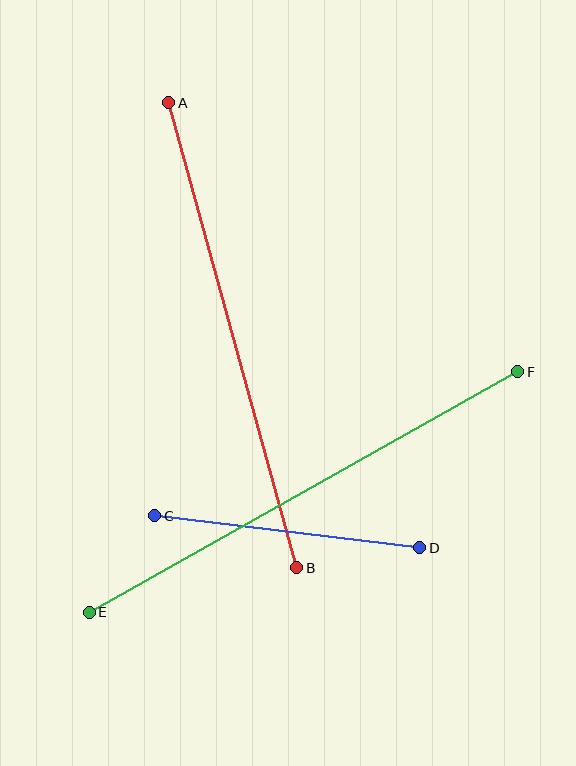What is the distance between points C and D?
The distance is approximately 267 pixels.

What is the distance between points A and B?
The distance is approximately 483 pixels.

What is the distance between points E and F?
The distance is approximately 492 pixels.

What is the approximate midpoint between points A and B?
The midpoint is at approximately (233, 335) pixels.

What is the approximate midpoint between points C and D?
The midpoint is at approximately (287, 532) pixels.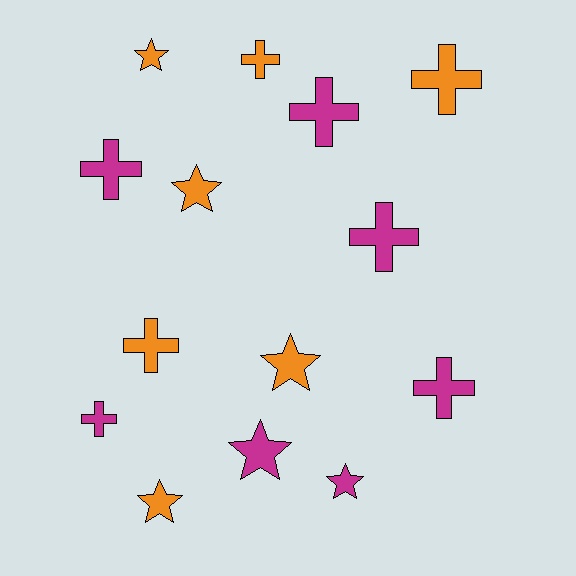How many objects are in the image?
There are 14 objects.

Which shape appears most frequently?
Cross, with 8 objects.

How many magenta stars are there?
There are 2 magenta stars.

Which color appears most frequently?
Orange, with 7 objects.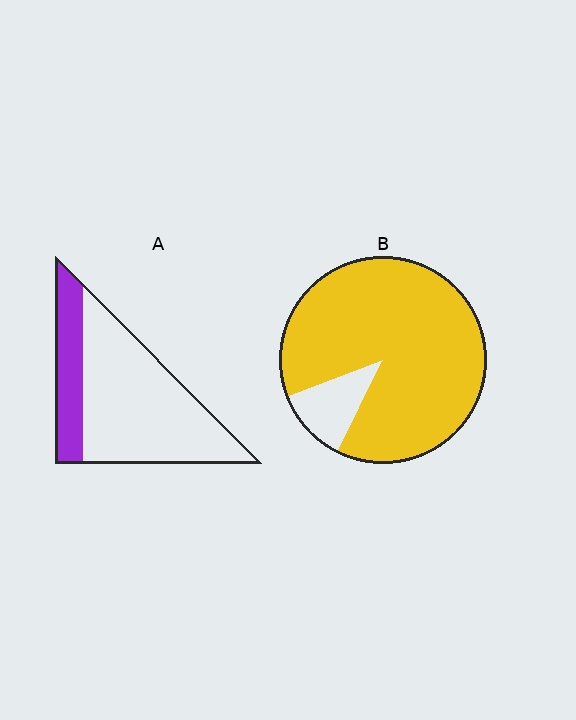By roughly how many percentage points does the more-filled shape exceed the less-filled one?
By roughly 65 percentage points (B over A).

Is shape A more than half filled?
No.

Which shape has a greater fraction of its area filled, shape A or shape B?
Shape B.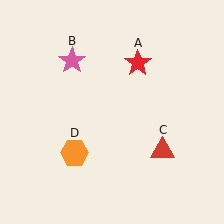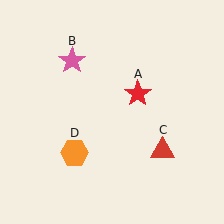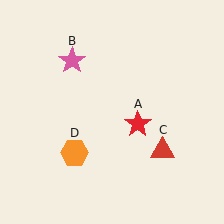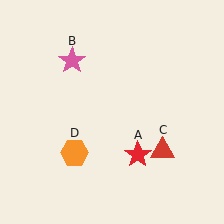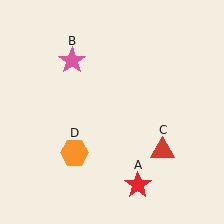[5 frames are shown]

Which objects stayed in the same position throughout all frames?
Pink star (object B) and red triangle (object C) and orange hexagon (object D) remained stationary.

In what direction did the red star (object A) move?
The red star (object A) moved down.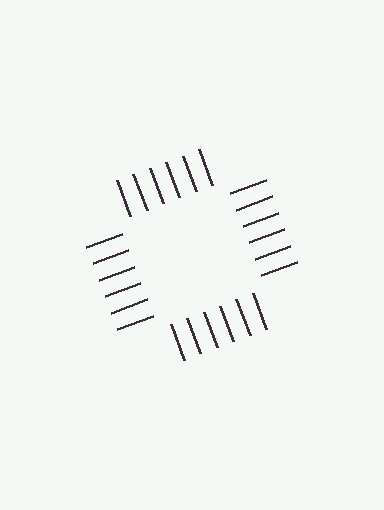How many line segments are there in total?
24 — 6 along each of the 4 edges.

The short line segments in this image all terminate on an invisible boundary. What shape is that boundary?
An illusory square — the line segments terminate on its edges but no continuous stroke is drawn.